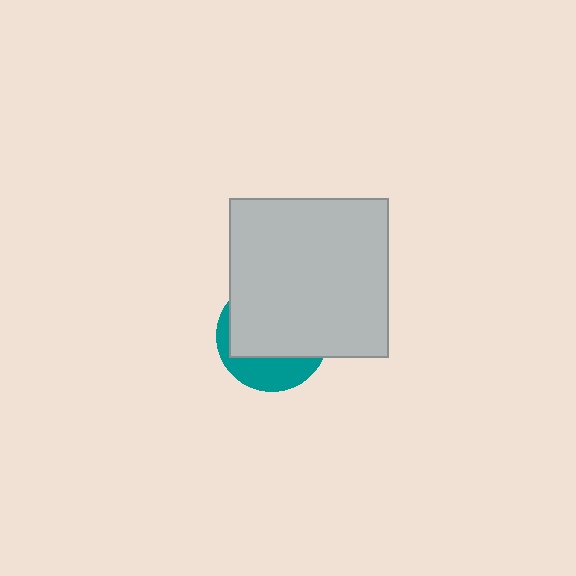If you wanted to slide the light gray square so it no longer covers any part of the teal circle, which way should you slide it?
Slide it up — that is the most direct way to separate the two shapes.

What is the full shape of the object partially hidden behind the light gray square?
The partially hidden object is a teal circle.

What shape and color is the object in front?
The object in front is a light gray square.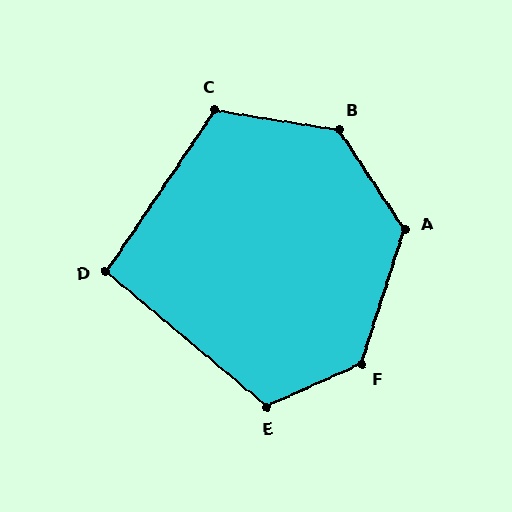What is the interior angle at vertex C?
Approximately 115 degrees (obtuse).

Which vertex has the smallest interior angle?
D, at approximately 96 degrees.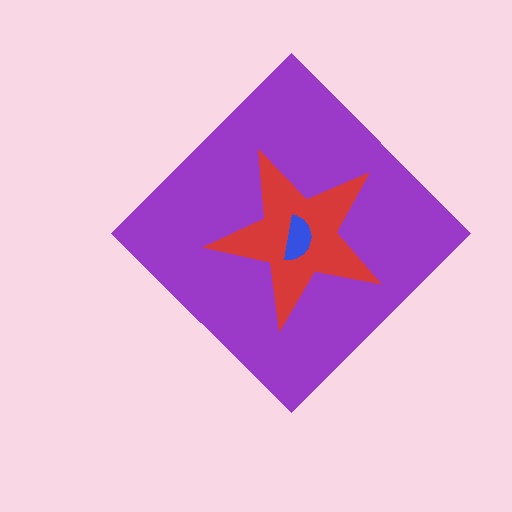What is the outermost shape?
The purple diamond.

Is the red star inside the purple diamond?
Yes.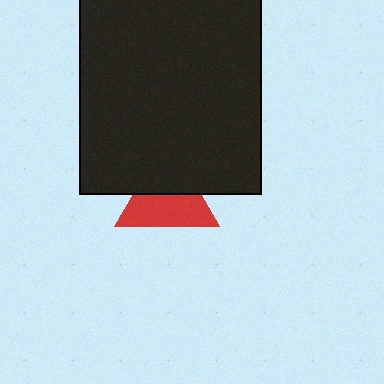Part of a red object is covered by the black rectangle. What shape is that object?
It is a triangle.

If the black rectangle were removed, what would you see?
You would see the complete red triangle.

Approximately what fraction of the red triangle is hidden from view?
Roughly 42% of the red triangle is hidden behind the black rectangle.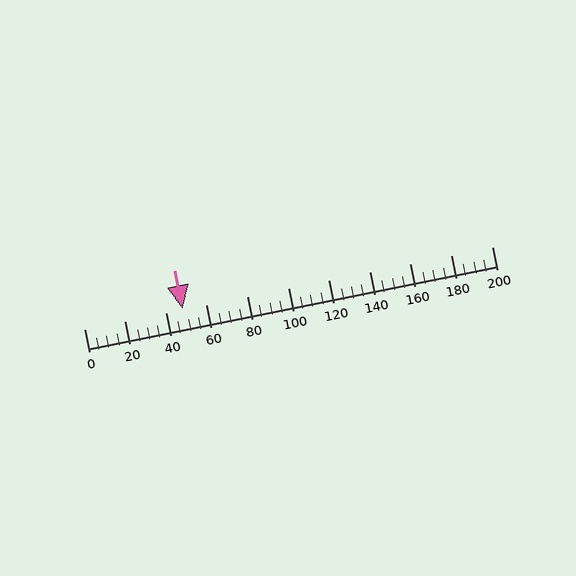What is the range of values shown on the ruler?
The ruler shows values from 0 to 200.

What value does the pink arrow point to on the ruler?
The pink arrow points to approximately 48.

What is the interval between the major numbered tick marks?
The major tick marks are spaced 20 units apart.